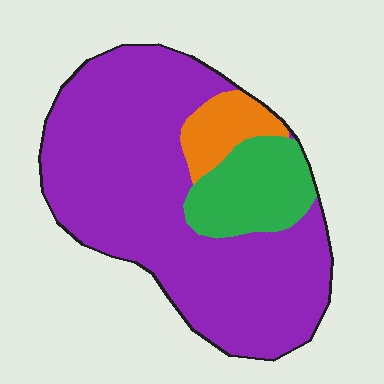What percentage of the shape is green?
Green takes up about one sixth (1/6) of the shape.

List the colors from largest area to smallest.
From largest to smallest: purple, green, orange.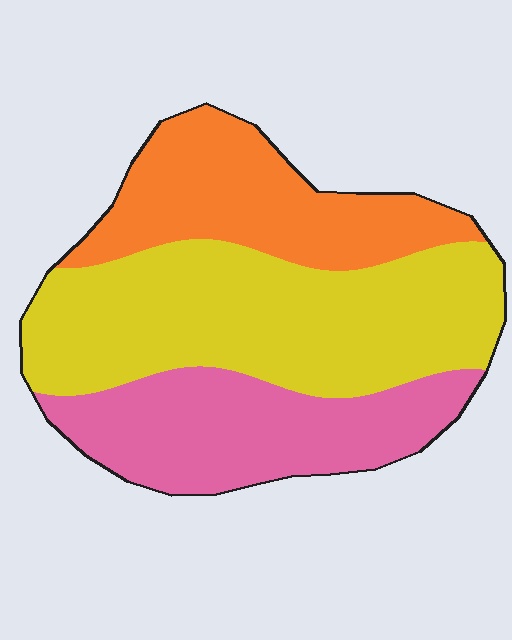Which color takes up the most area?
Yellow, at roughly 45%.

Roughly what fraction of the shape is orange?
Orange takes up about one quarter (1/4) of the shape.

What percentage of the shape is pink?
Pink takes up about one quarter (1/4) of the shape.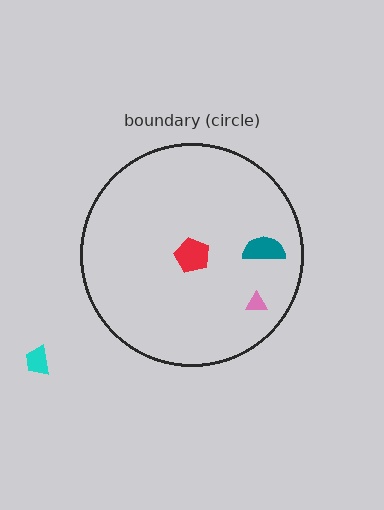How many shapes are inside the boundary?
3 inside, 1 outside.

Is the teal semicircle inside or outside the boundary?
Inside.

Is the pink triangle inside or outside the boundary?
Inside.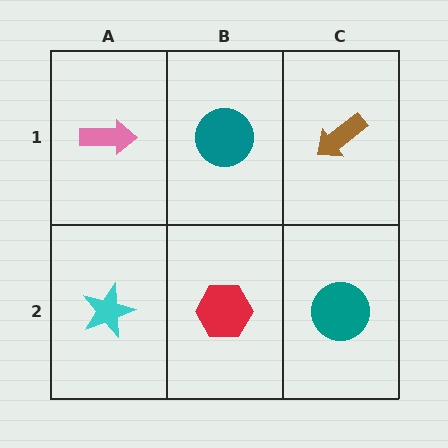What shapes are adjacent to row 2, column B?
A teal circle (row 1, column B), a cyan star (row 2, column A), a teal circle (row 2, column C).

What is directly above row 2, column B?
A teal circle.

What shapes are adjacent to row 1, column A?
A cyan star (row 2, column A), a teal circle (row 1, column B).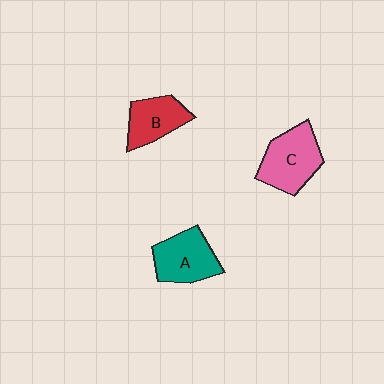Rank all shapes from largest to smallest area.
From largest to smallest: C (pink), A (teal), B (red).